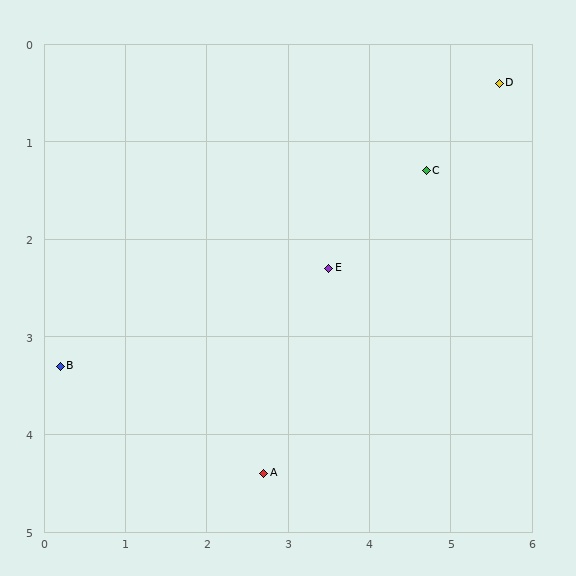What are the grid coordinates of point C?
Point C is at approximately (4.7, 1.3).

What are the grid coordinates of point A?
Point A is at approximately (2.7, 4.4).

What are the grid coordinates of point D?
Point D is at approximately (5.6, 0.4).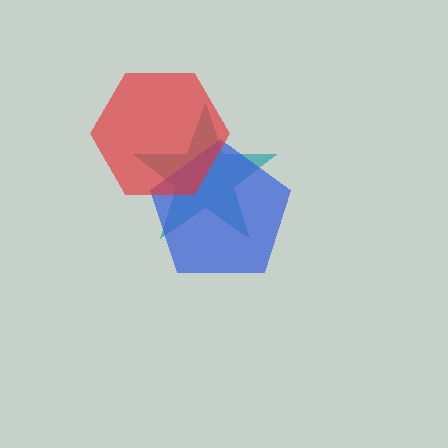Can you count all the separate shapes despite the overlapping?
Yes, there are 3 separate shapes.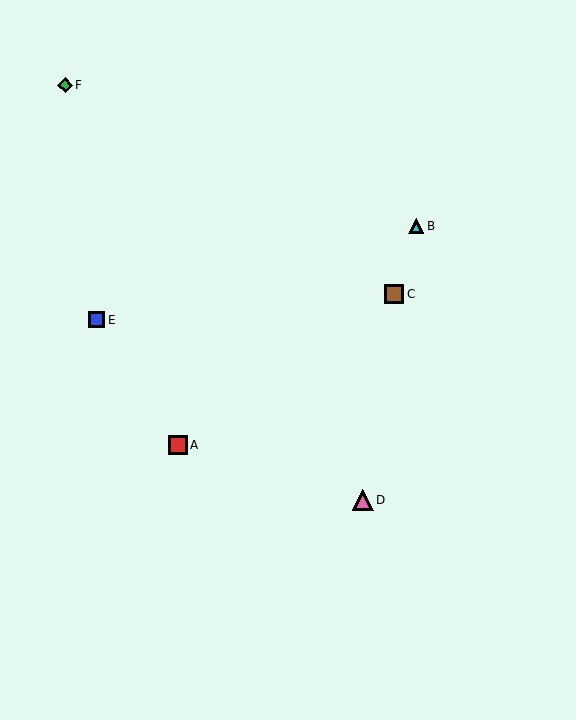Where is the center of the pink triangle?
The center of the pink triangle is at (363, 500).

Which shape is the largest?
The pink triangle (labeled D) is the largest.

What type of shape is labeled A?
Shape A is a red square.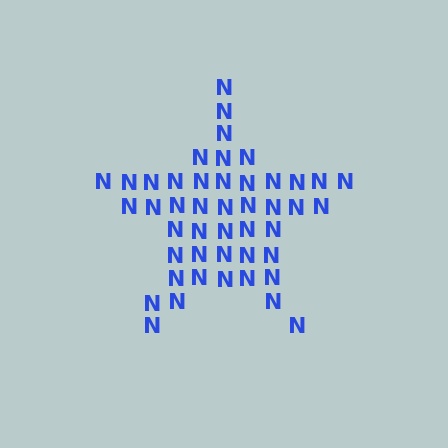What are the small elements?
The small elements are letter N's.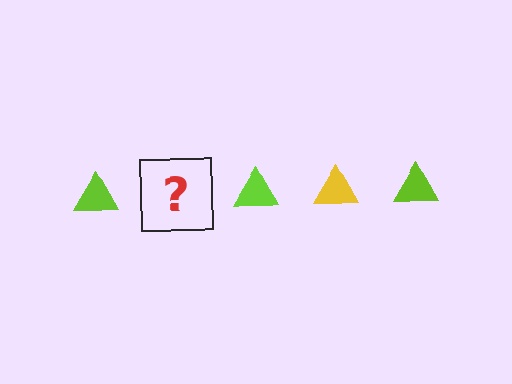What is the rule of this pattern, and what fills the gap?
The rule is that the pattern cycles through lime, yellow triangles. The gap should be filled with a yellow triangle.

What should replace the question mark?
The question mark should be replaced with a yellow triangle.